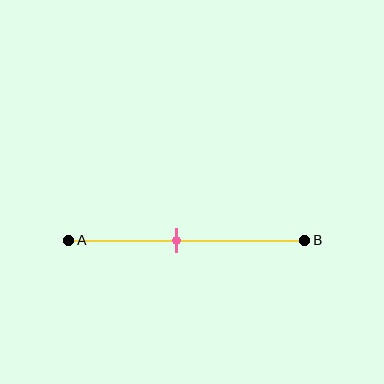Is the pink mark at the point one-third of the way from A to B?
No, the mark is at about 45% from A, not at the 33% one-third point.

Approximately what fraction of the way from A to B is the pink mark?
The pink mark is approximately 45% of the way from A to B.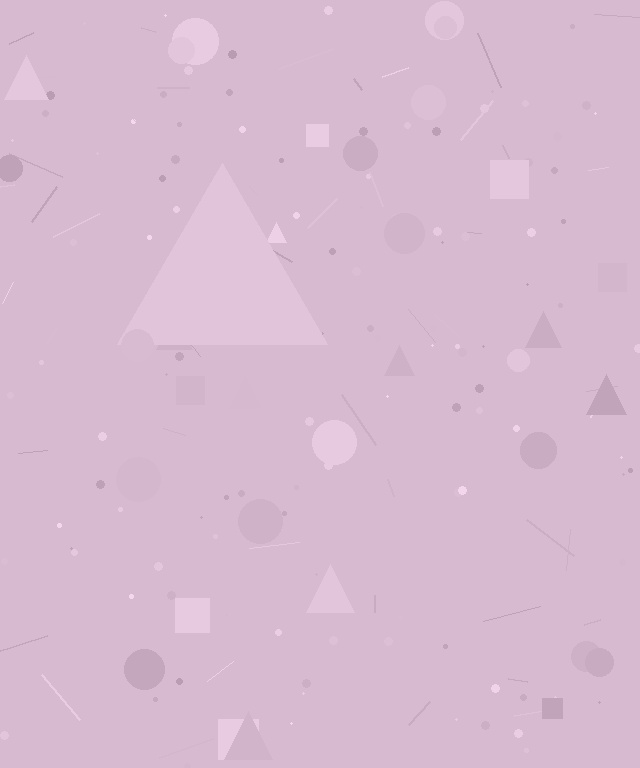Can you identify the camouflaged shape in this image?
The camouflaged shape is a triangle.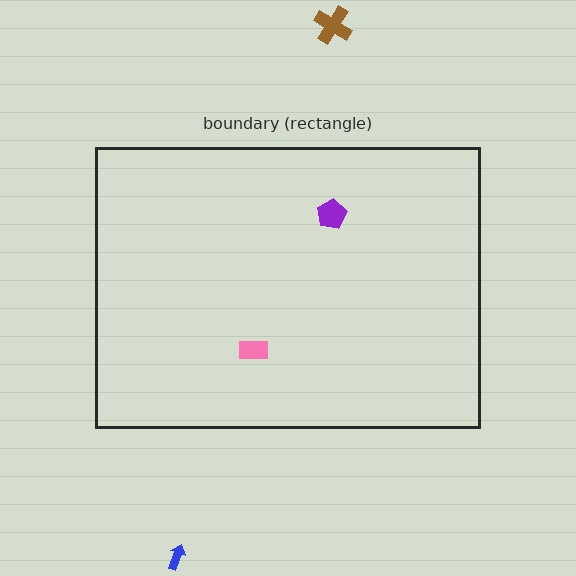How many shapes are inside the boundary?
2 inside, 2 outside.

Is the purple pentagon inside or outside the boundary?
Inside.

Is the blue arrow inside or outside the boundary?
Outside.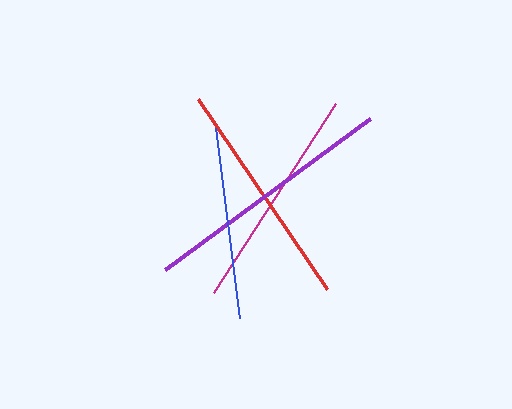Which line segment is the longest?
The purple line is the longest at approximately 254 pixels.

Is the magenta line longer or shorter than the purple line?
The purple line is longer than the magenta line.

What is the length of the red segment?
The red segment is approximately 230 pixels long.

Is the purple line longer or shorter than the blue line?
The purple line is longer than the blue line.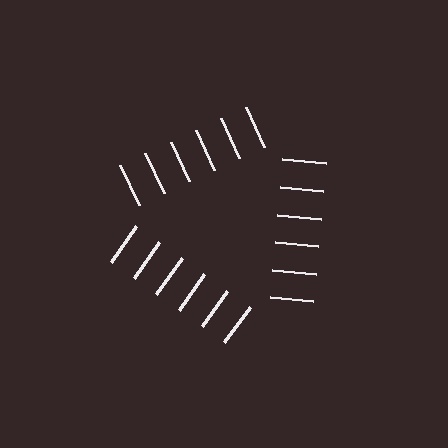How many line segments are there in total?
18 — 6 along each of the 3 edges.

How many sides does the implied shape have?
3 sides — the line-ends trace a triangle.